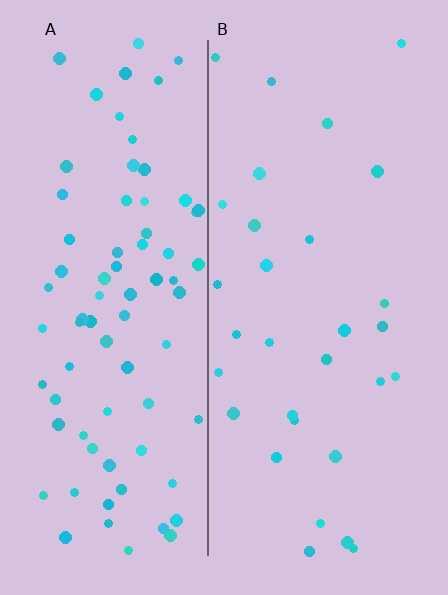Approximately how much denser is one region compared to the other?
Approximately 2.6× — region A over region B.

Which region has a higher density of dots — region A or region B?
A (the left).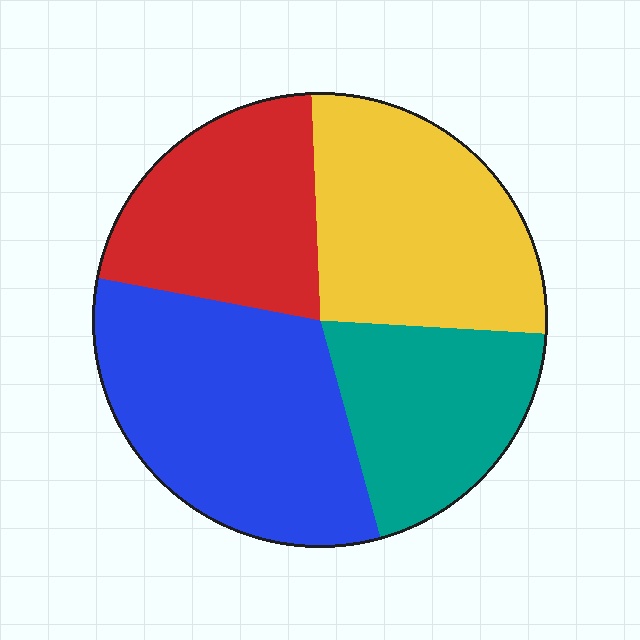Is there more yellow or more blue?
Blue.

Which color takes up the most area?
Blue, at roughly 30%.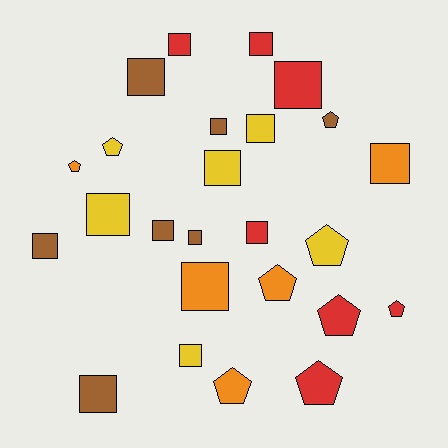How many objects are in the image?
There are 25 objects.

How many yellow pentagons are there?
There are 2 yellow pentagons.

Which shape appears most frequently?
Square, with 16 objects.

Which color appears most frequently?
Red, with 7 objects.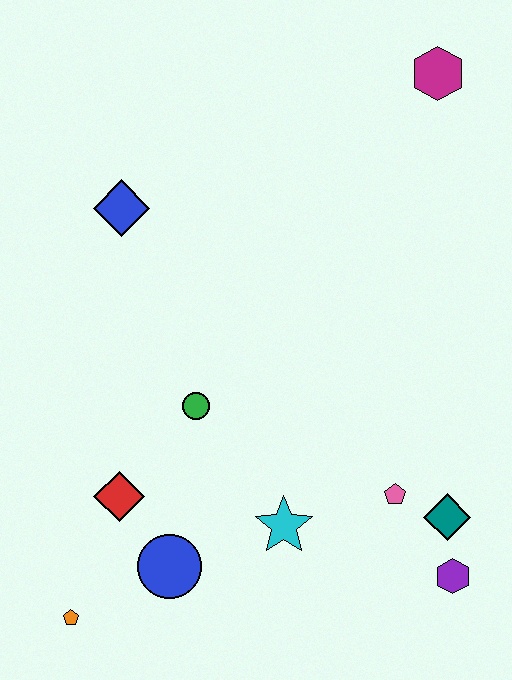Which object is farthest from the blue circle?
The magenta hexagon is farthest from the blue circle.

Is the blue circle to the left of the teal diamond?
Yes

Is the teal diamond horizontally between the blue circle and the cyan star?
No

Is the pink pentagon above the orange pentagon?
Yes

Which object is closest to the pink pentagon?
The teal diamond is closest to the pink pentagon.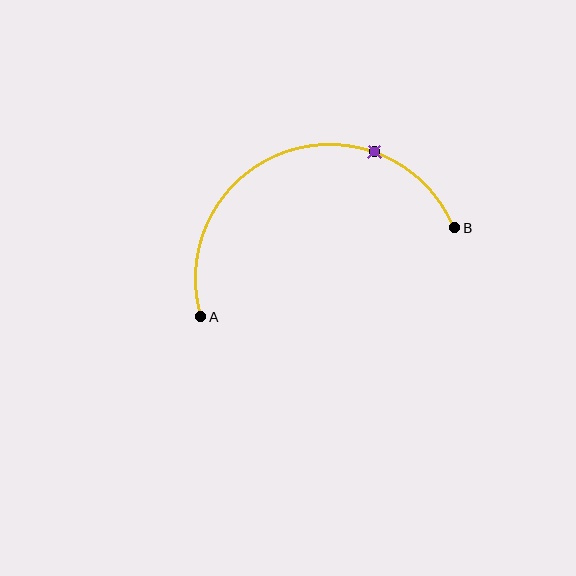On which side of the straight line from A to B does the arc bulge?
The arc bulges above the straight line connecting A and B.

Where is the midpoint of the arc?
The arc midpoint is the point on the curve farthest from the straight line joining A and B. It sits above that line.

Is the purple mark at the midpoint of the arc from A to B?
No. The purple mark lies on the arc but is closer to endpoint B. The arc midpoint would be at the point on the curve equidistant along the arc from both A and B.